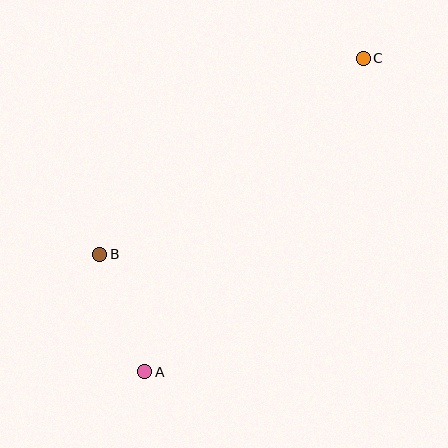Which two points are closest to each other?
Points A and B are closest to each other.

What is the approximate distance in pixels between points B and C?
The distance between B and C is approximately 329 pixels.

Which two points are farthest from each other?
Points A and C are farthest from each other.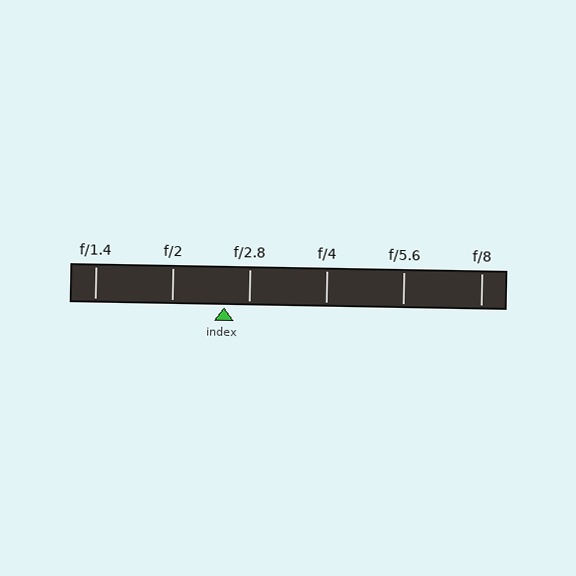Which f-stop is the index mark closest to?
The index mark is closest to f/2.8.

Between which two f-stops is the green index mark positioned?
The index mark is between f/2 and f/2.8.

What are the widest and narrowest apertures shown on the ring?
The widest aperture shown is f/1.4 and the narrowest is f/8.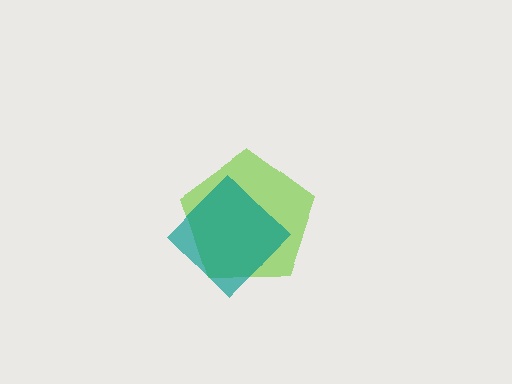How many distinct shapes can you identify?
There are 2 distinct shapes: a lime pentagon, a teal diamond.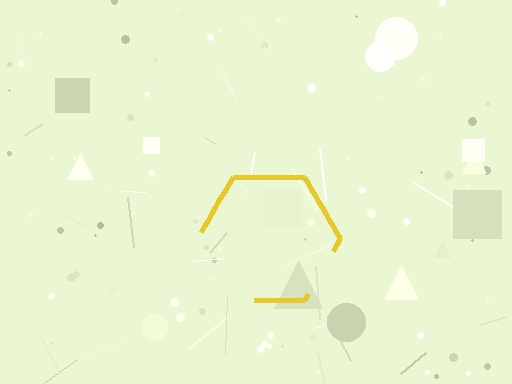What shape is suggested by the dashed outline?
The dashed outline suggests a hexagon.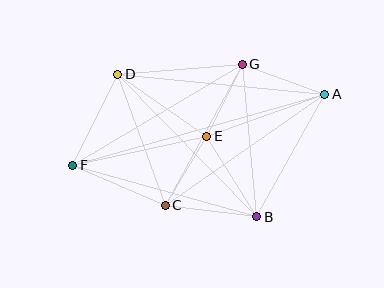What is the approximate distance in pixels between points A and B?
The distance between A and B is approximately 140 pixels.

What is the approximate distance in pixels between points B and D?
The distance between B and D is approximately 199 pixels.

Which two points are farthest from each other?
Points A and F are farthest from each other.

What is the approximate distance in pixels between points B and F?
The distance between B and F is approximately 191 pixels.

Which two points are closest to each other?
Points E and G are closest to each other.